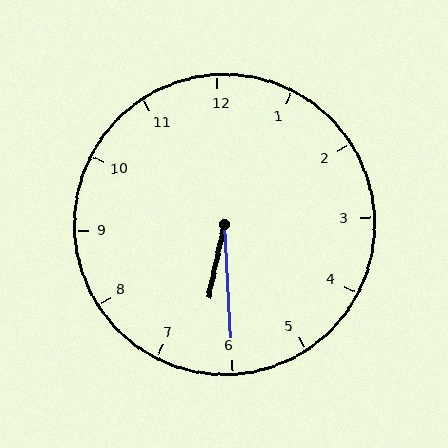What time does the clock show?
6:30.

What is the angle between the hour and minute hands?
Approximately 15 degrees.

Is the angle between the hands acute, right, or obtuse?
It is acute.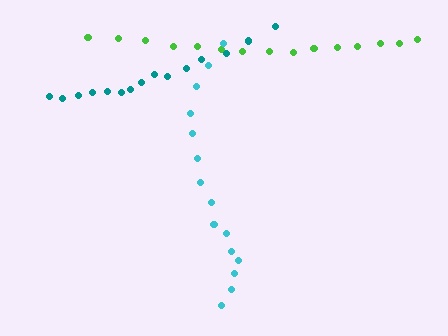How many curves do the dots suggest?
There are 3 distinct paths.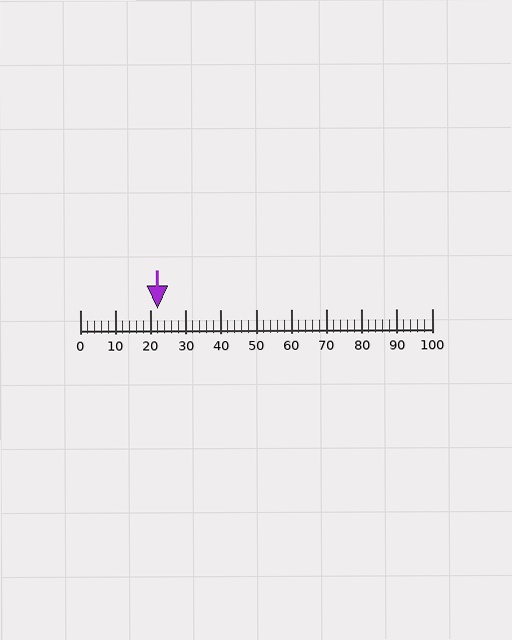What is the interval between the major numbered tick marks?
The major tick marks are spaced 10 units apart.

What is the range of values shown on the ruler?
The ruler shows values from 0 to 100.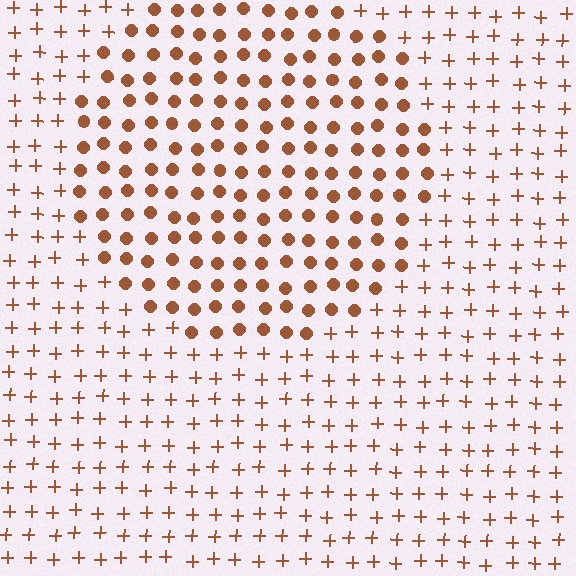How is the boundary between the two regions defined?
The boundary is defined by a change in element shape: circles inside vs. plus signs outside. All elements share the same color and spacing.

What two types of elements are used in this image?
The image uses circles inside the circle region and plus signs outside it.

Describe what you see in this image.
The image is filled with small brown elements arranged in a uniform grid. A circle-shaped region contains circles, while the surrounding area contains plus signs. The boundary is defined purely by the change in element shape.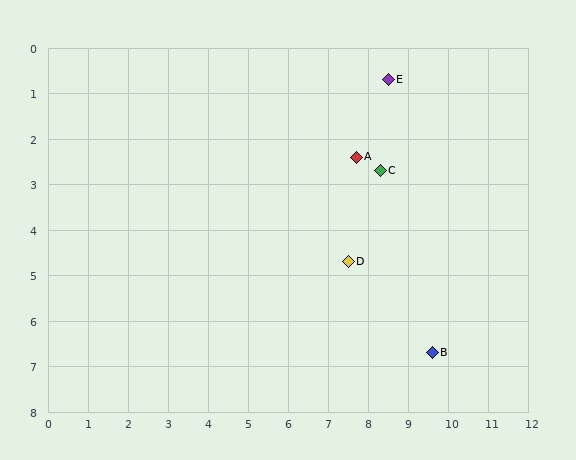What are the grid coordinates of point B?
Point B is at approximately (9.6, 6.7).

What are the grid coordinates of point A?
Point A is at approximately (7.7, 2.4).